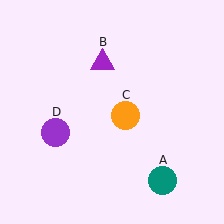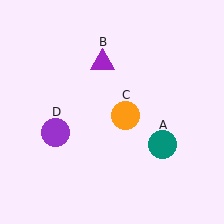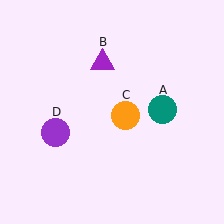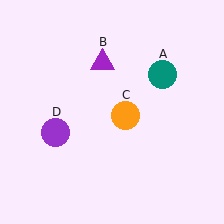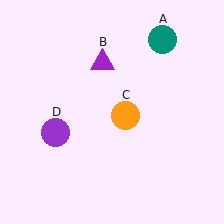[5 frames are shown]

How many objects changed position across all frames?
1 object changed position: teal circle (object A).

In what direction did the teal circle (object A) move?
The teal circle (object A) moved up.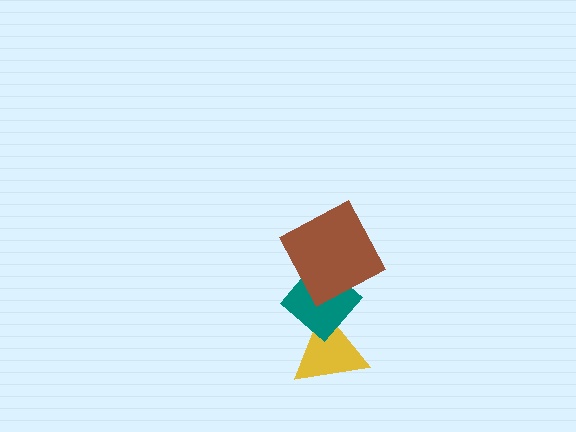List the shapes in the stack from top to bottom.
From top to bottom: the brown square, the teal diamond, the yellow triangle.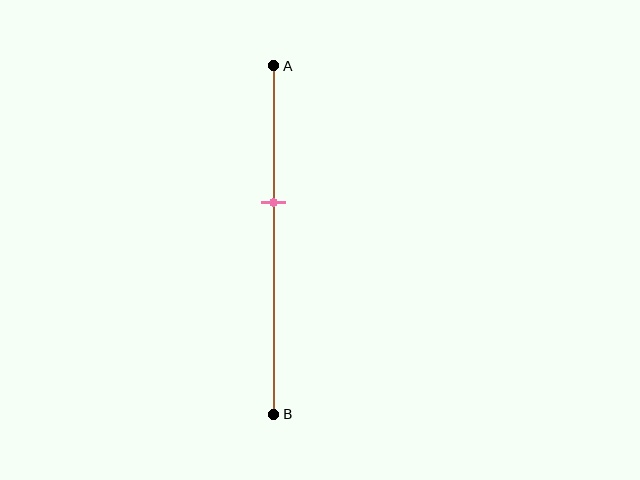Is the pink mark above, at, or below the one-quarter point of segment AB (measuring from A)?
The pink mark is below the one-quarter point of segment AB.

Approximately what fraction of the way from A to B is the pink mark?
The pink mark is approximately 40% of the way from A to B.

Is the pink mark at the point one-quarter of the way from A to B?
No, the mark is at about 40% from A, not at the 25% one-quarter point.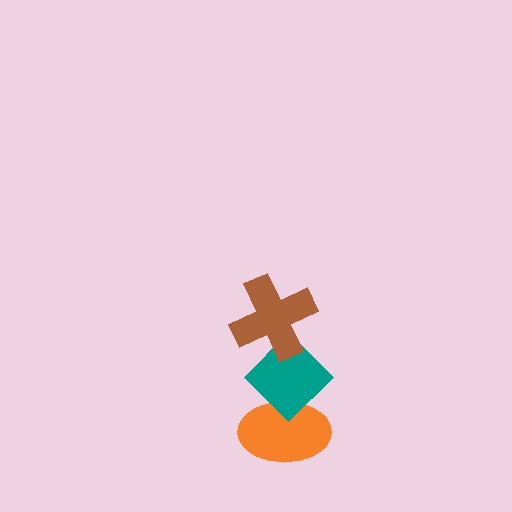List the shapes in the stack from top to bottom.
From top to bottom: the brown cross, the teal diamond, the orange ellipse.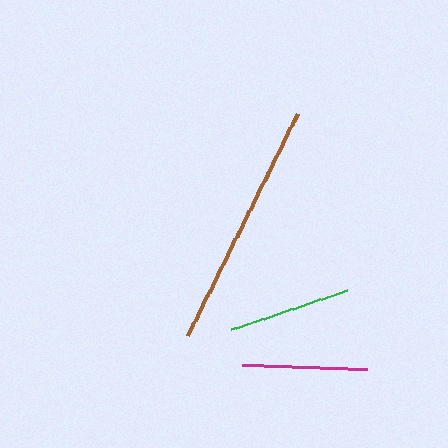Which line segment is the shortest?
The green line is the shortest at approximately 122 pixels.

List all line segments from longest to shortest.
From longest to shortest: brown, magenta, green.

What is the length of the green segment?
The green segment is approximately 122 pixels long.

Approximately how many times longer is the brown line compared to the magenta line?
The brown line is approximately 2.0 times the length of the magenta line.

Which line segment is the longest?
The brown line is the longest at approximately 247 pixels.